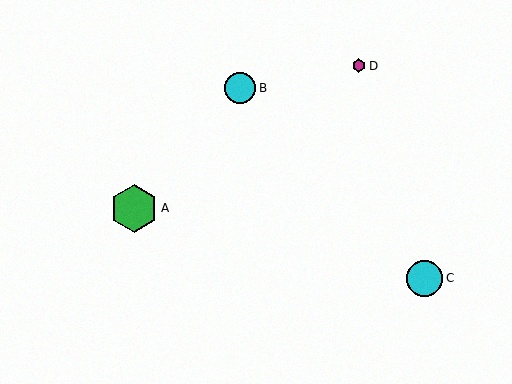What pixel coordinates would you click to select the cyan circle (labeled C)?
Click at (425, 278) to select the cyan circle C.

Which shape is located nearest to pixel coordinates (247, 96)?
The cyan circle (labeled B) at (240, 88) is nearest to that location.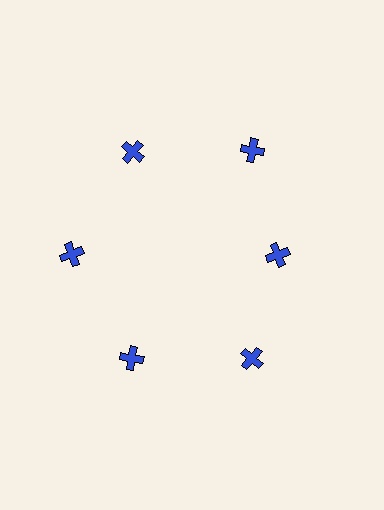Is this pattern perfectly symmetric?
No. The 6 blue crosses are arranged in a ring, but one element near the 3 o'clock position is pulled inward toward the center, breaking the 6-fold rotational symmetry.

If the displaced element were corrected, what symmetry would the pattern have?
It would have 6-fold rotational symmetry — the pattern would map onto itself every 60 degrees.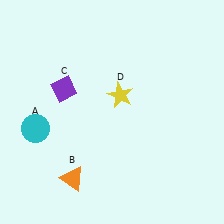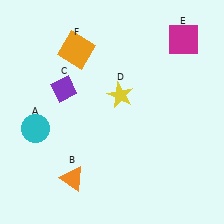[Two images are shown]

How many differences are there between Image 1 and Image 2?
There are 2 differences between the two images.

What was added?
A magenta square (E), an orange square (F) were added in Image 2.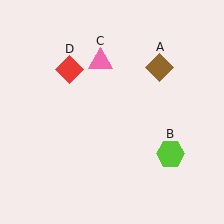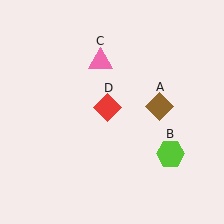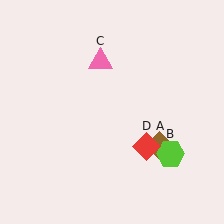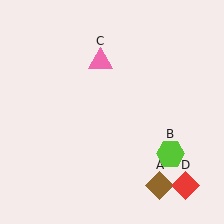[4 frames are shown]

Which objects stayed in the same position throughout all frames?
Lime hexagon (object B) and pink triangle (object C) remained stationary.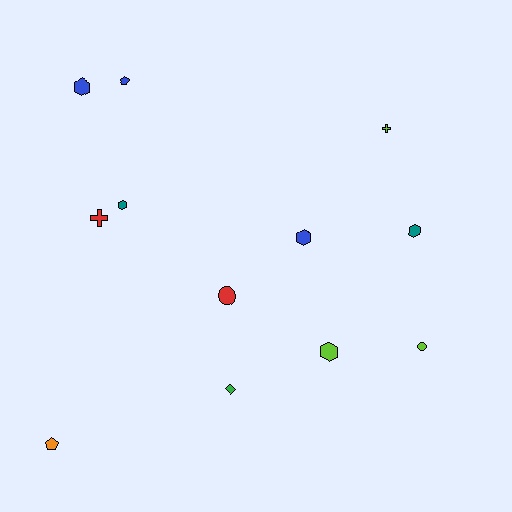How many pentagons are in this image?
There are 2 pentagons.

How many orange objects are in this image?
There is 1 orange object.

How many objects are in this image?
There are 12 objects.